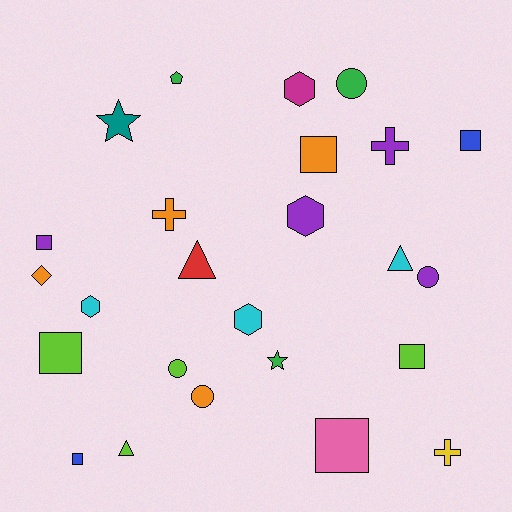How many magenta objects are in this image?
There is 1 magenta object.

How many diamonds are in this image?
There is 1 diamond.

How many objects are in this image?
There are 25 objects.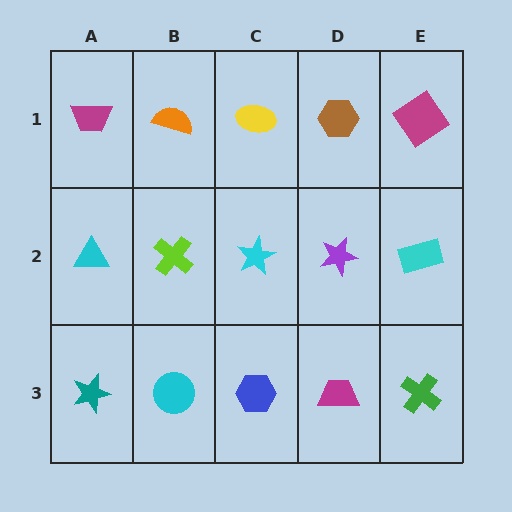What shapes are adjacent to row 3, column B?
A lime cross (row 2, column B), a teal star (row 3, column A), a blue hexagon (row 3, column C).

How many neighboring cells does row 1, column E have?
2.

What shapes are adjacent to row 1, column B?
A lime cross (row 2, column B), a magenta trapezoid (row 1, column A), a yellow ellipse (row 1, column C).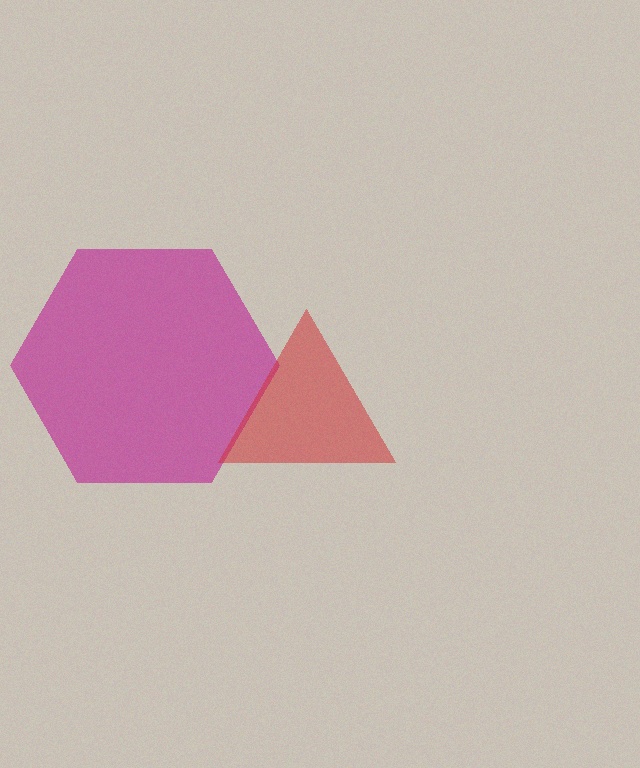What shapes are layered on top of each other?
The layered shapes are: a magenta hexagon, a red triangle.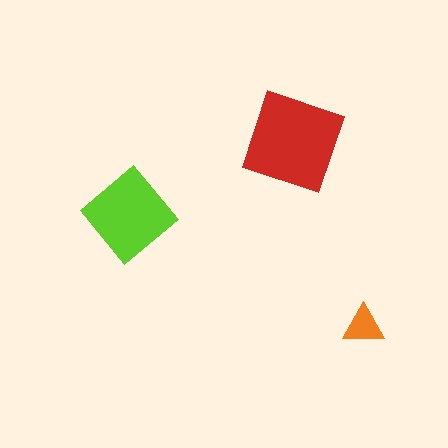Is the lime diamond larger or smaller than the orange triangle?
Larger.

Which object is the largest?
The red diamond.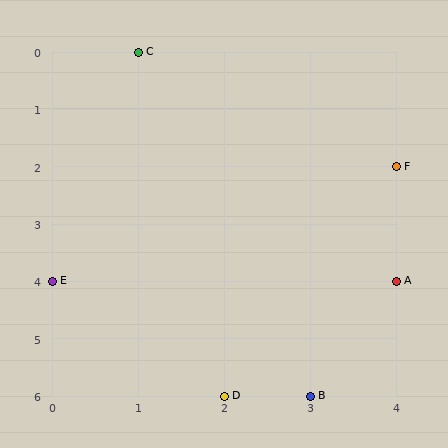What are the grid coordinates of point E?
Point E is at grid coordinates (0, 4).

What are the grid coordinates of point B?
Point B is at grid coordinates (3, 6).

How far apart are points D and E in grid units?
Points D and E are 2 columns and 2 rows apart (about 2.8 grid units diagonally).